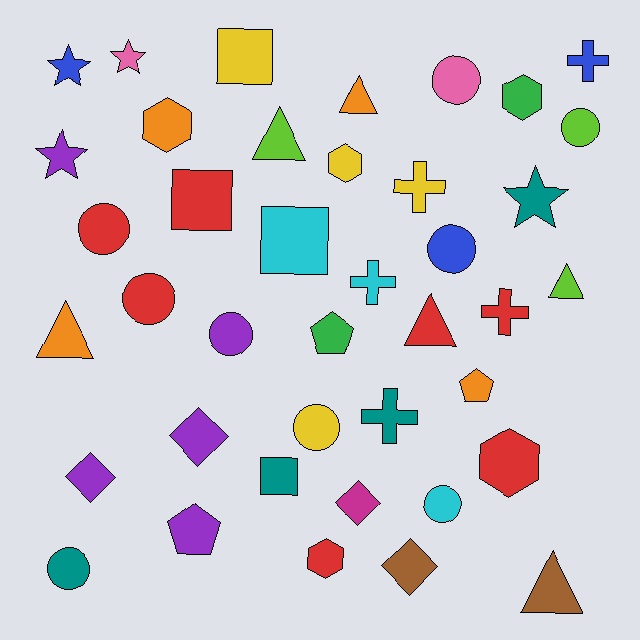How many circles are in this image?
There are 9 circles.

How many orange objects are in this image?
There are 4 orange objects.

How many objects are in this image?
There are 40 objects.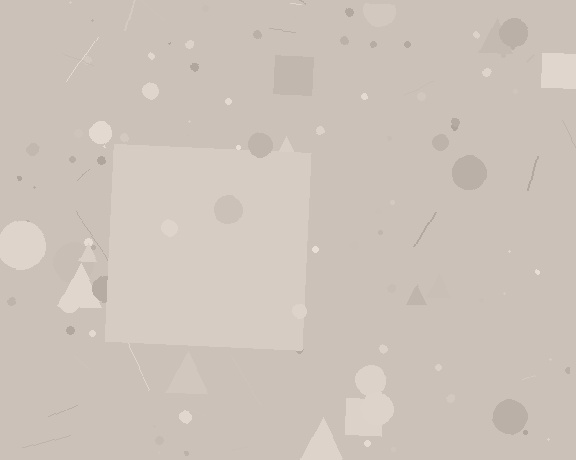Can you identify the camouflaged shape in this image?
The camouflaged shape is a square.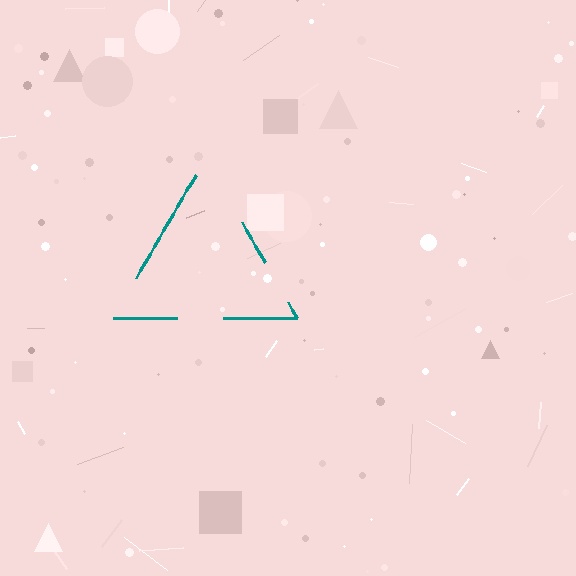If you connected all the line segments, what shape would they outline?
They would outline a triangle.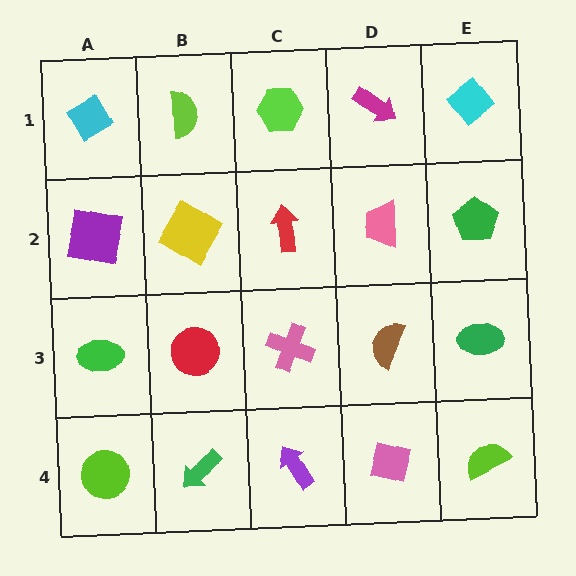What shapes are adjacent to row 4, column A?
A green ellipse (row 3, column A), a green arrow (row 4, column B).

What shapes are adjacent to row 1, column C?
A red arrow (row 2, column C), a lime semicircle (row 1, column B), a magenta arrow (row 1, column D).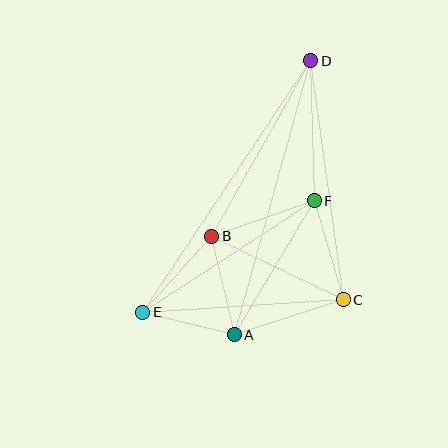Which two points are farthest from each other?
Points D and E are farthest from each other.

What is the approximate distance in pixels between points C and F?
The distance between C and F is approximately 103 pixels.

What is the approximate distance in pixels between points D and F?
The distance between D and F is approximately 140 pixels.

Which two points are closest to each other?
Points A and E are closest to each other.